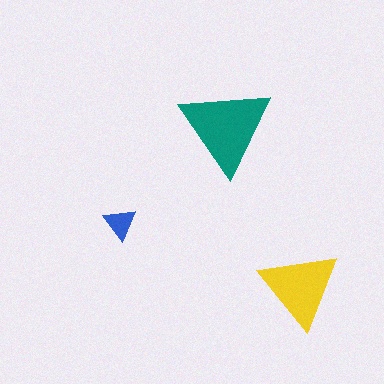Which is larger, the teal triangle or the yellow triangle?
The teal one.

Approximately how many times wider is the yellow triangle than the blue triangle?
About 2.5 times wider.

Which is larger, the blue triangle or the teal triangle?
The teal one.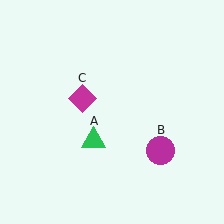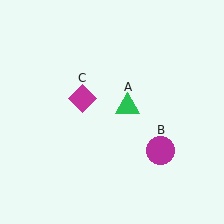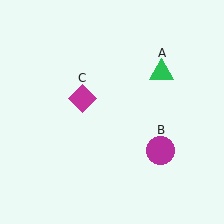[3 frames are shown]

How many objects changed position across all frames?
1 object changed position: green triangle (object A).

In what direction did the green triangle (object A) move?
The green triangle (object A) moved up and to the right.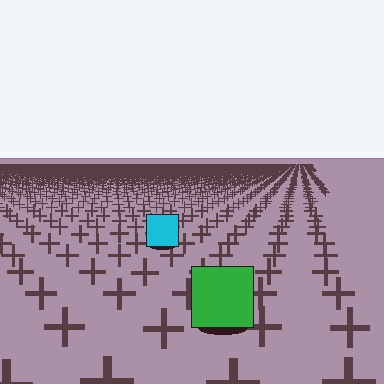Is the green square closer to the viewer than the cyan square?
Yes. The green square is closer — you can tell from the texture gradient: the ground texture is coarser near it.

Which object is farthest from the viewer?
The cyan square is farthest from the viewer. It appears smaller and the ground texture around it is denser.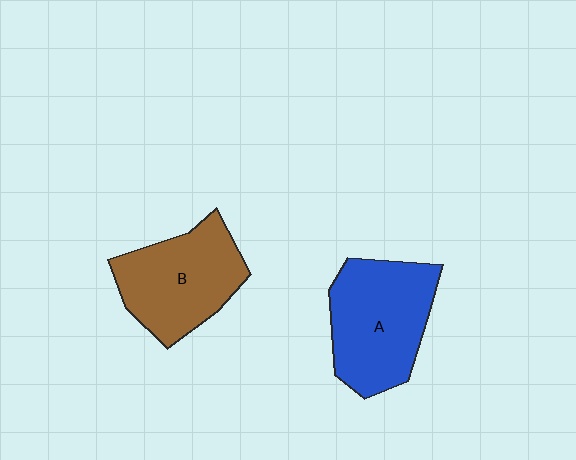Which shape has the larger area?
Shape A (blue).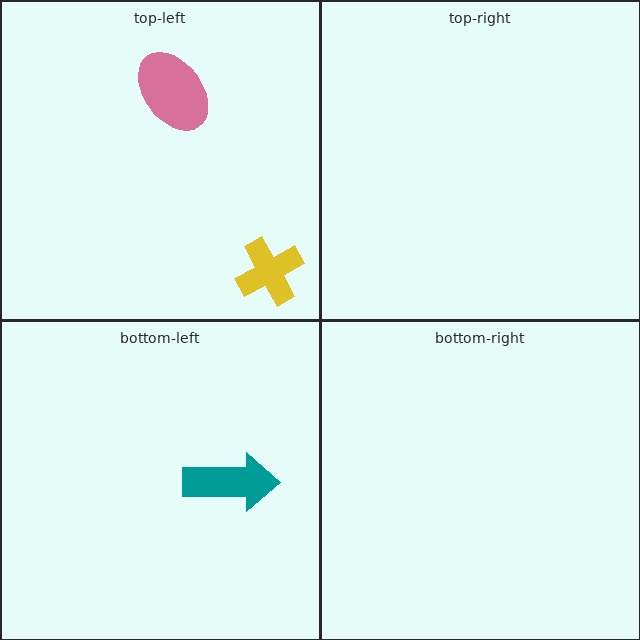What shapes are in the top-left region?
The yellow cross, the pink ellipse.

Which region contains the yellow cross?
The top-left region.